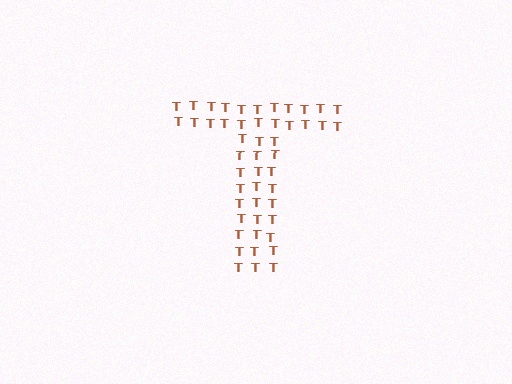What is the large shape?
The large shape is the letter T.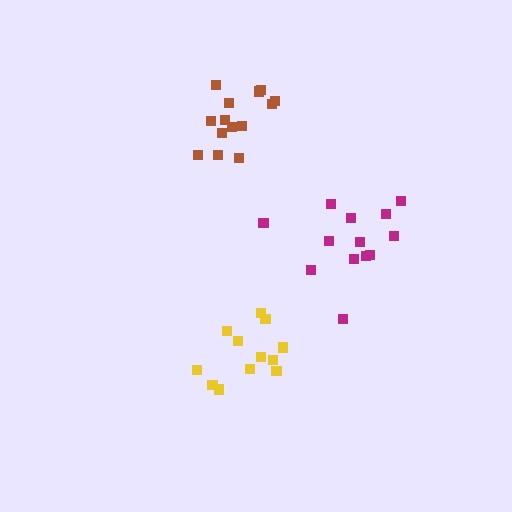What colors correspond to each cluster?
The clusters are colored: yellow, brown, magenta.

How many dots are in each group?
Group 1: 12 dots, Group 2: 14 dots, Group 3: 13 dots (39 total).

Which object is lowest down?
The yellow cluster is bottommost.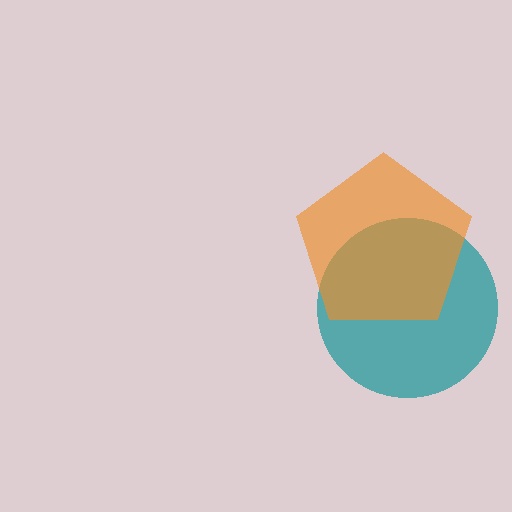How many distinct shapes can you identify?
There are 2 distinct shapes: a teal circle, an orange pentagon.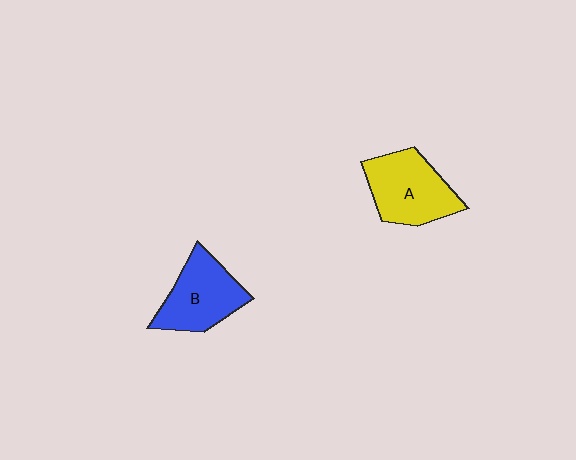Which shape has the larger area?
Shape A (yellow).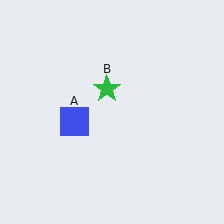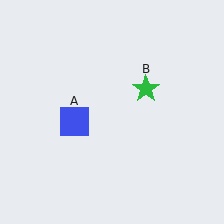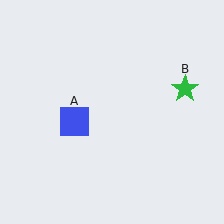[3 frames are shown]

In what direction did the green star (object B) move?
The green star (object B) moved right.